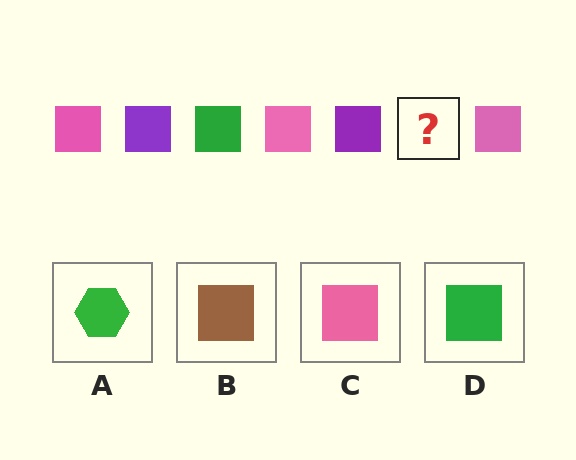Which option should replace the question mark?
Option D.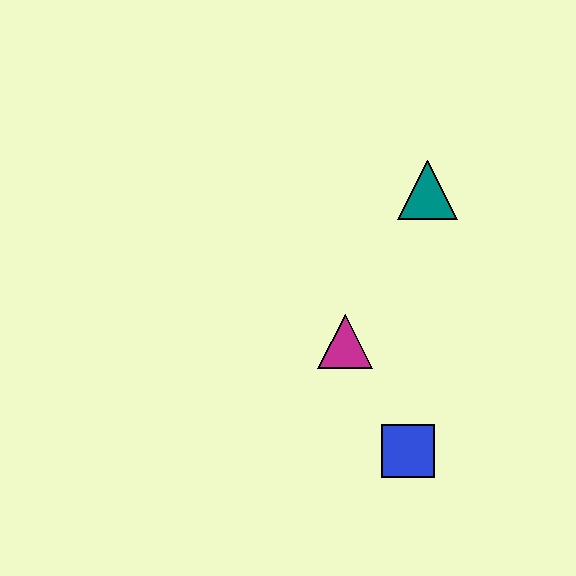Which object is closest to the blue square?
The magenta triangle is closest to the blue square.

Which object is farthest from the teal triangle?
The blue square is farthest from the teal triangle.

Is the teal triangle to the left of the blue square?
No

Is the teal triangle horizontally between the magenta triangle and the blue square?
No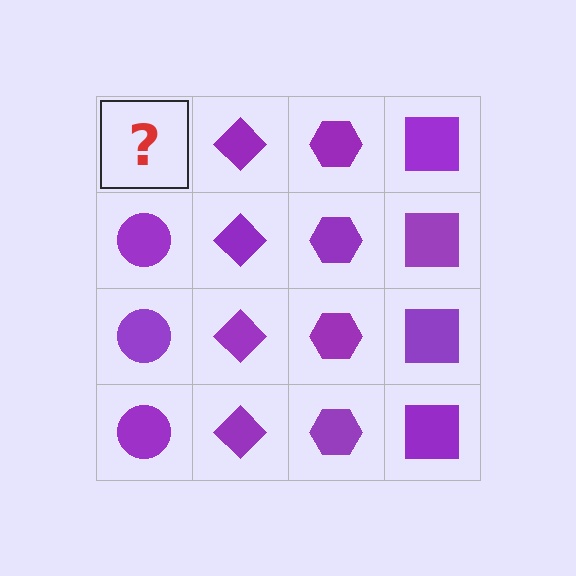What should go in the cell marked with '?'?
The missing cell should contain a purple circle.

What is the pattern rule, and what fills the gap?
The rule is that each column has a consistent shape. The gap should be filled with a purple circle.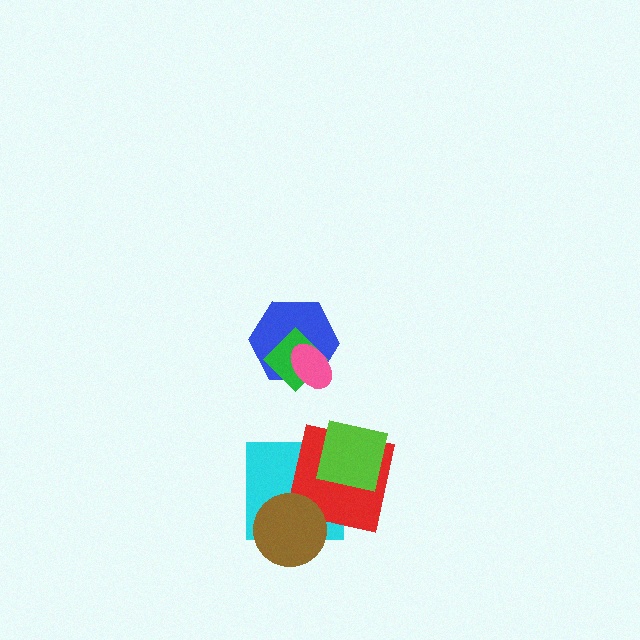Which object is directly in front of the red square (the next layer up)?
The lime square is directly in front of the red square.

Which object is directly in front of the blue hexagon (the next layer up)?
The green diamond is directly in front of the blue hexagon.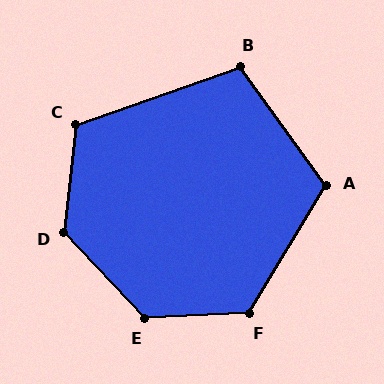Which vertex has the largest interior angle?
E, at approximately 131 degrees.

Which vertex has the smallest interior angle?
B, at approximately 107 degrees.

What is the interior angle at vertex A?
Approximately 113 degrees (obtuse).